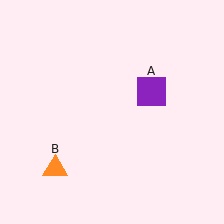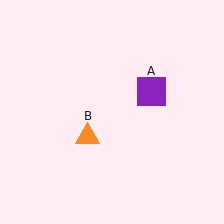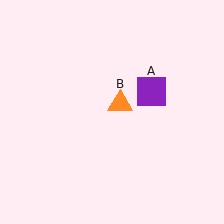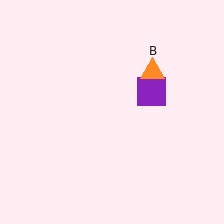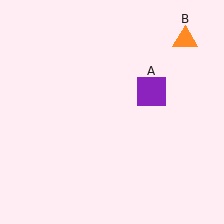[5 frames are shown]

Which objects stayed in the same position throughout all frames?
Purple square (object A) remained stationary.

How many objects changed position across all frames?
1 object changed position: orange triangle (object B).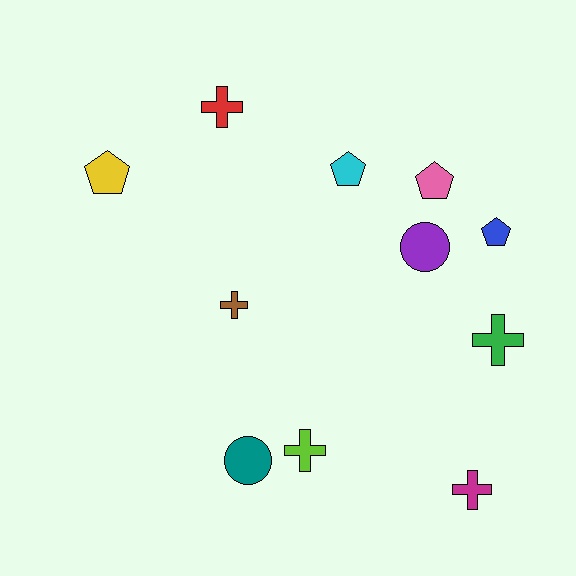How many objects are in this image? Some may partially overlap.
There are 11 objects.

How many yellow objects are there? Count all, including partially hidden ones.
There is 1 yellow object.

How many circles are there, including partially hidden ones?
There are 2 circles.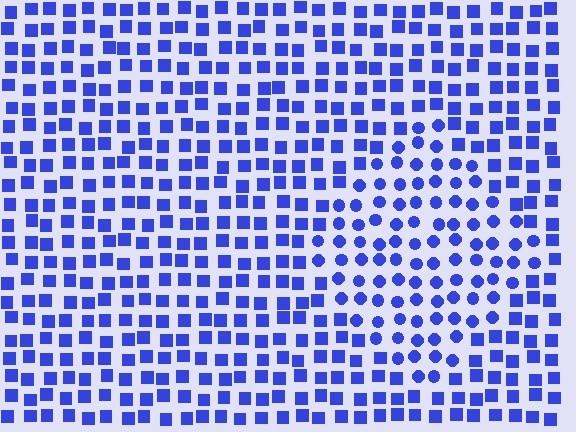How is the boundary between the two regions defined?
The boundary is defined by a change in element shape: circles inside vs. squares outside. All elements share the same color and spacing.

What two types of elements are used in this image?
The image uses circles inside the diamond region and squares outside it.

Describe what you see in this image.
The image is filled with small blue elements arranged in a uniform grid. A diamond-shaped region contains circles, while the surrounding area contains squares. The boundary is defined purely by the change in element shape.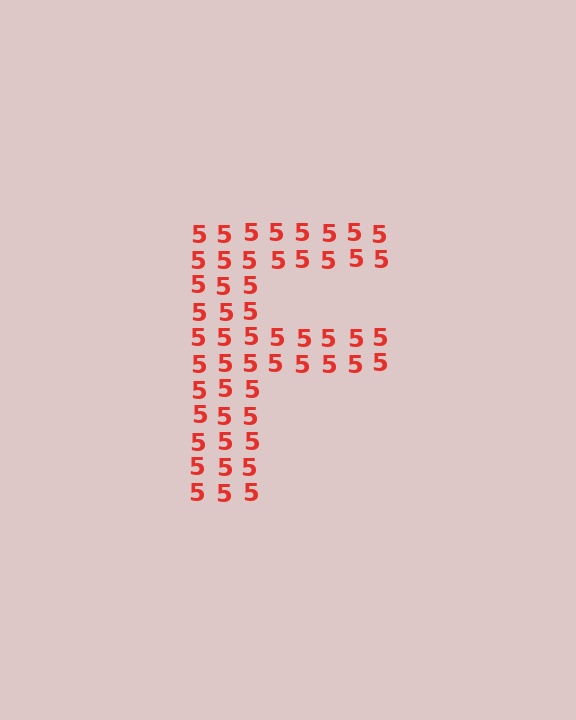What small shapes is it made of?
It is made of small digit 5's.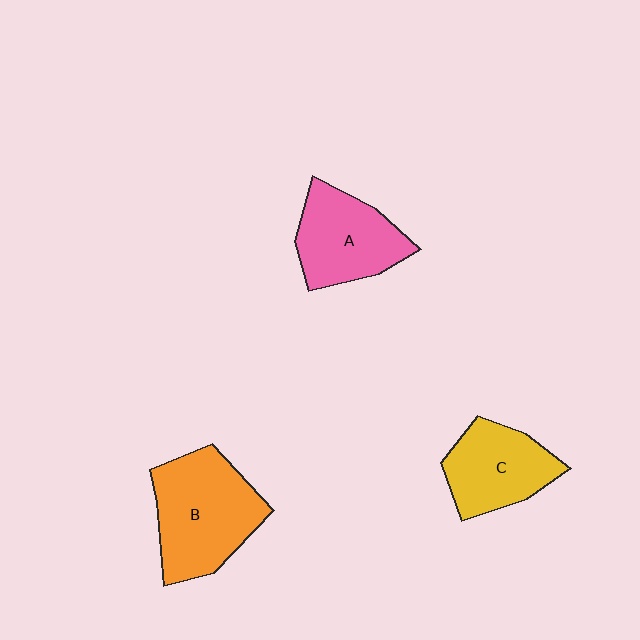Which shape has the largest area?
Shape B (orange).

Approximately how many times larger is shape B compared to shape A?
Approximately 1.3 times.